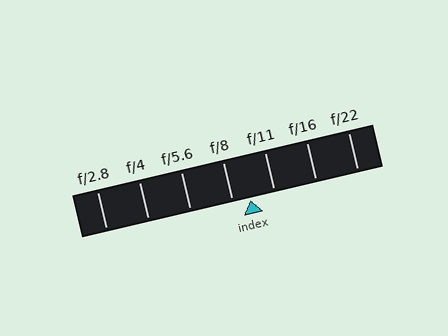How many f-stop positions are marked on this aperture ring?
There are 7 f-stop positions marked.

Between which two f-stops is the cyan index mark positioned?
The index mark is between f/8 and f/11.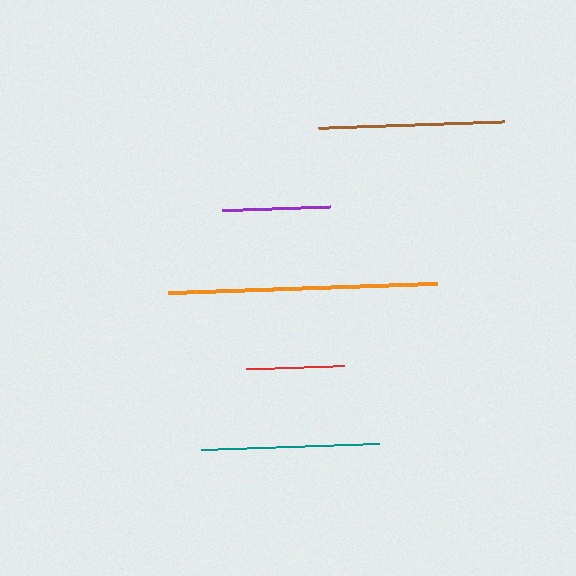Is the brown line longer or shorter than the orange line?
The orange line is longer than the brown line.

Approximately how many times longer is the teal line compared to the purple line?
The teal line is approximately 1.7 times the length of the purple line.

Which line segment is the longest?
The orange line is the longest at approximately 269 pixels.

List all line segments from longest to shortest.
From longest to shortest: orange, brown, teal, purple, red.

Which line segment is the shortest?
The red line is the shortest at approximately 98 pixels.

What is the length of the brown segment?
The brown segment is approximately 186 pixels long.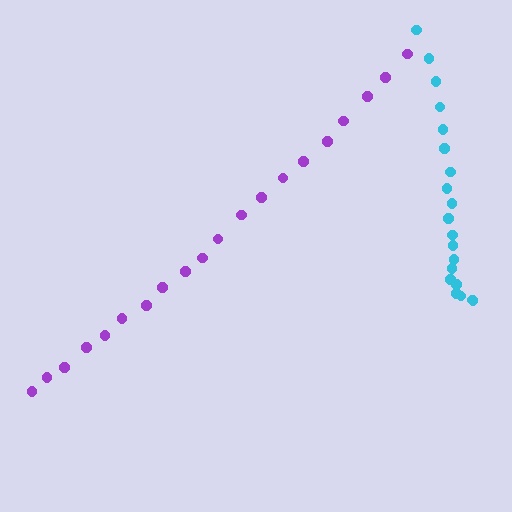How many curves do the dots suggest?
There are 2 distinct paths.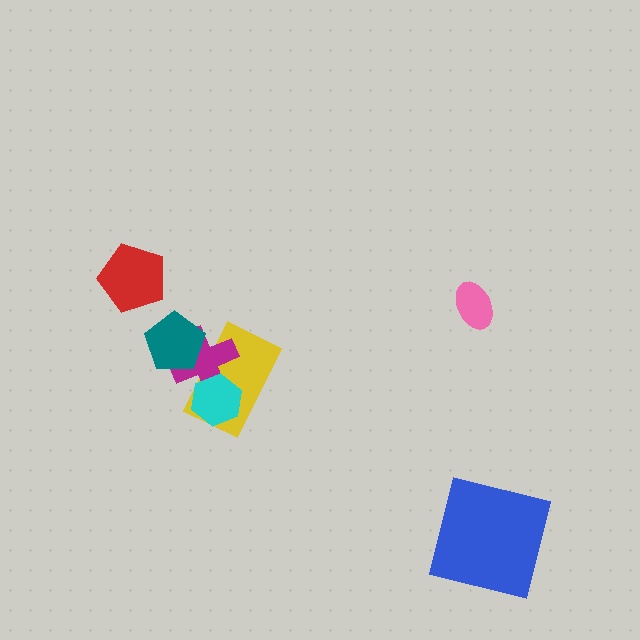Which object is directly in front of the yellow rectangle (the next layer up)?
The magenta cross is directly in front of the yellow rectangle.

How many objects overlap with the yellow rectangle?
3 objects overlap with the yellow rectangle.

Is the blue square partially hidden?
No, no other shape covers it.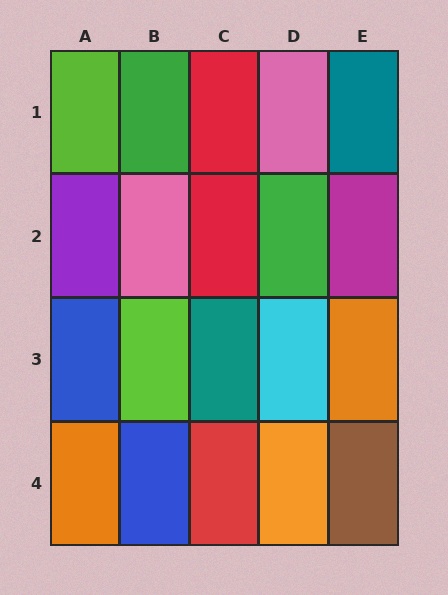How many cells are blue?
2 cells are blue.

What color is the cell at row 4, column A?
Orange.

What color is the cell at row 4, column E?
Brown.